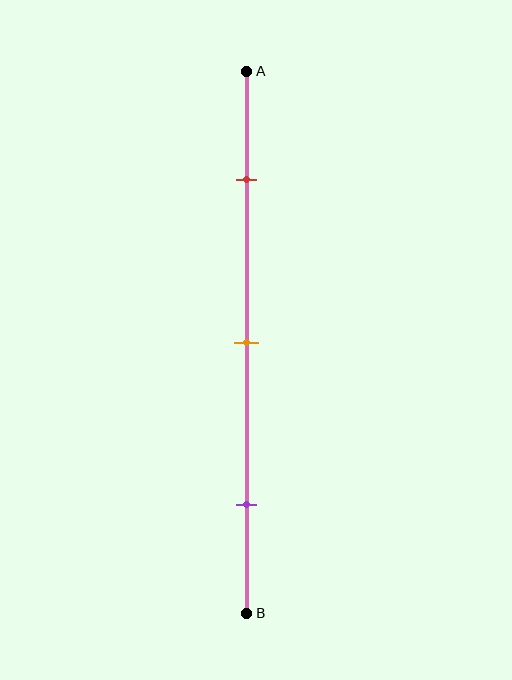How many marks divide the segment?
There are 3 marks dividing the segment.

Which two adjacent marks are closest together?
The red and orange marks are the closest adjacent pair.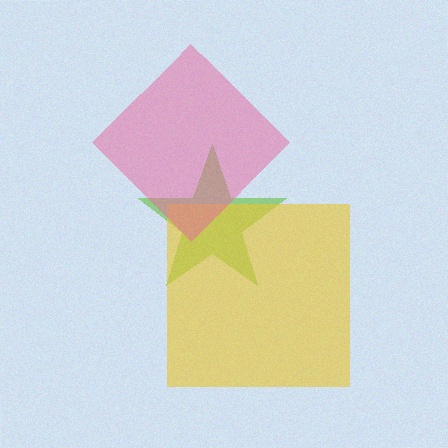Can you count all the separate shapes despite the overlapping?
Yes, there are 3 separate shapes.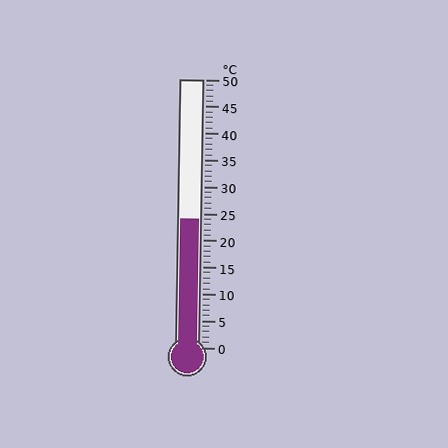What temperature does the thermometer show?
The thermometer shows approximately 24°C.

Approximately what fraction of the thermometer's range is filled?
The thermometer is filled to approximately 50% of its range.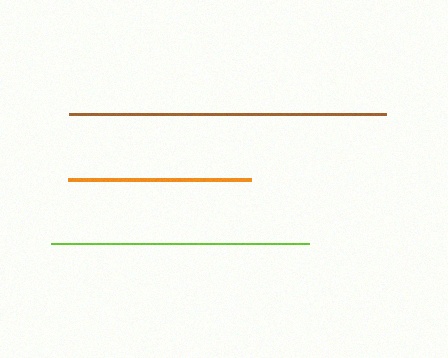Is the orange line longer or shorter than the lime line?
The lime line is longer than the orange line.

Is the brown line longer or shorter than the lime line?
The brown line is longer than the lime line.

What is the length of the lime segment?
The lime segment is approximately 258 pixels long.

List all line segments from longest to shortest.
From longest to shortest: brown, lime, orange.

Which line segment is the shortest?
The orange line is the shortest at approximately 183 pixels.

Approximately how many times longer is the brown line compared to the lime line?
The brown line is approximately 1.2 times the length of the lime line.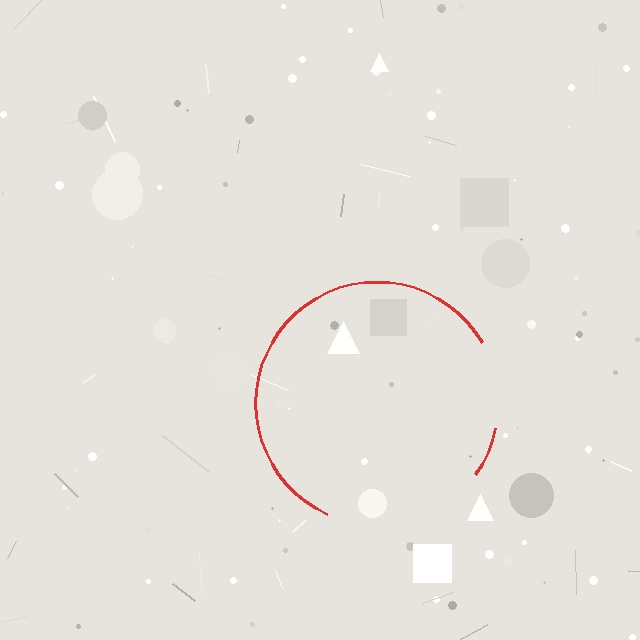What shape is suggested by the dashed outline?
The dashed outline suggests a circle.